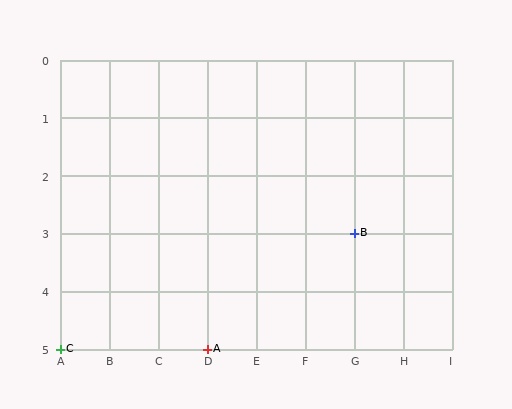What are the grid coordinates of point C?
Point C is at grid coordinates (A, 5).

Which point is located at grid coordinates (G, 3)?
Point B is at (G, 3).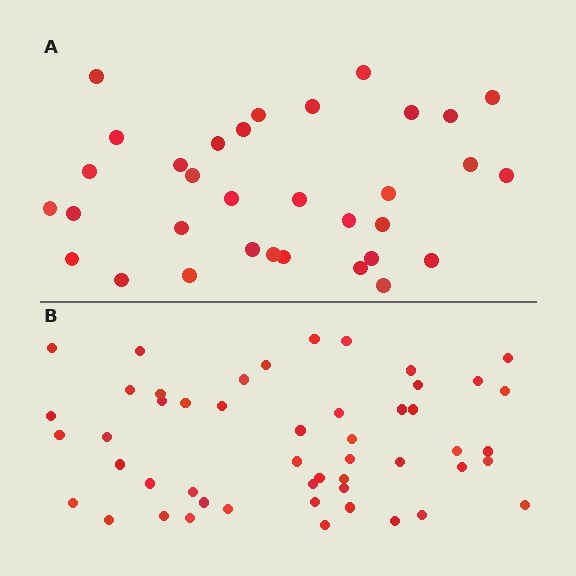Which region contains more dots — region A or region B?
Region B (the bottom region) has more dots.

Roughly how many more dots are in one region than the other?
Region B has approximately 15 more dots than region A.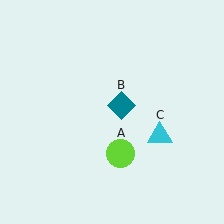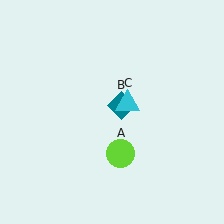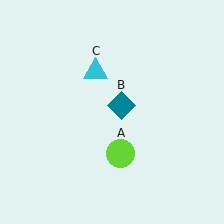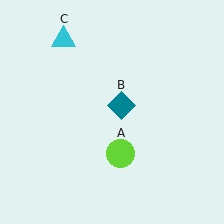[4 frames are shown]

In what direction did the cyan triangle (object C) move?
The cyan triangle (object C) moved up and to the left.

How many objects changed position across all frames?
1 object changed position: cyan triangle (object C).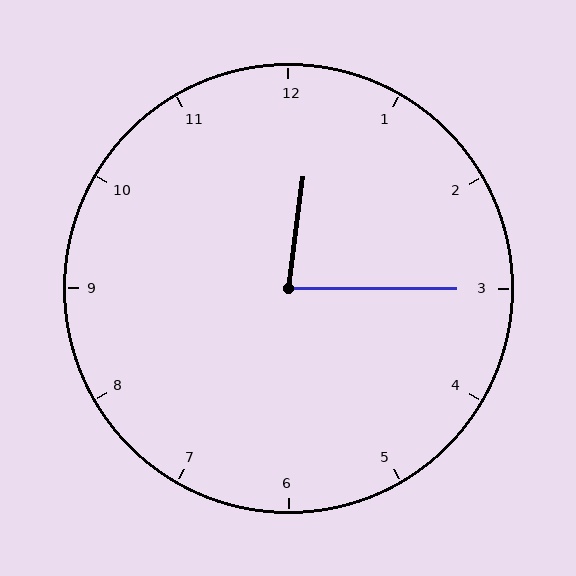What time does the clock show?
12:15.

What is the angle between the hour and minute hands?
Approximately 82 degrees.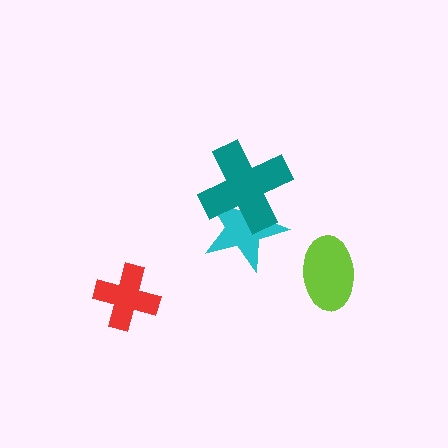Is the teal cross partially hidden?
No, no other shape covers it.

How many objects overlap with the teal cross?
1 object overlaps with the teal cross.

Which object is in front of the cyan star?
The teal cross is in front of the cyan star.